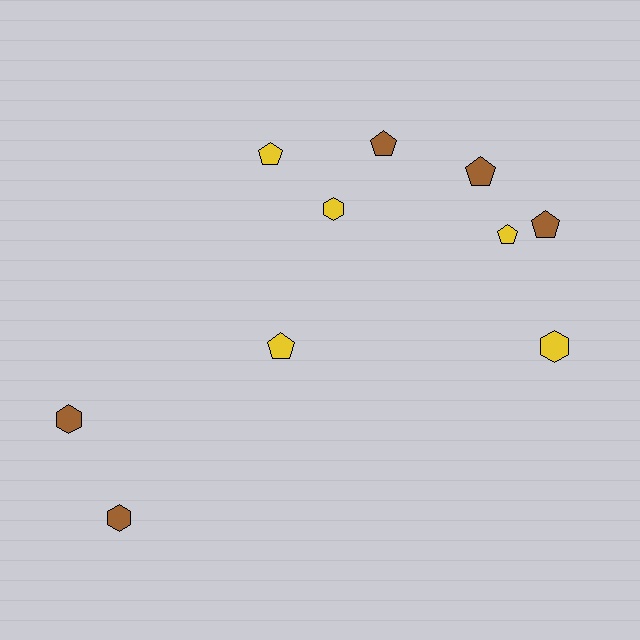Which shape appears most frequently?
Pentagon, with 6 objects.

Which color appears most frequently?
Brown, with 5 objects.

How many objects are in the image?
There are 10 objects.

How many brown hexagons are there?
There are 2 brown hexagons.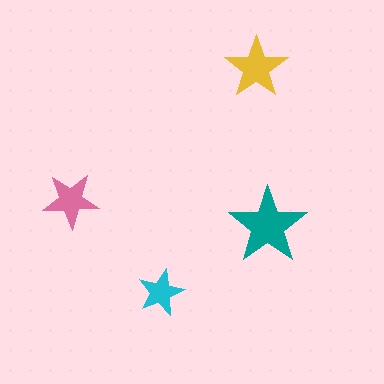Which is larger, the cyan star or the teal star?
The teal one.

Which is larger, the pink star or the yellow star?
The yellow one.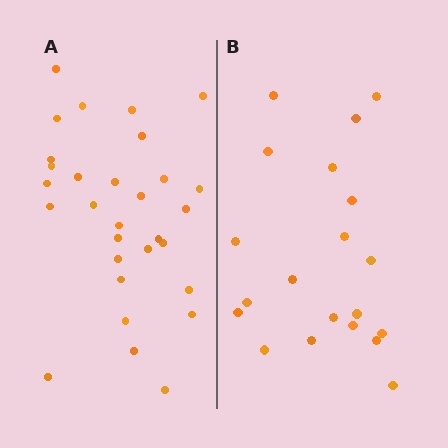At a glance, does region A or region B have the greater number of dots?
Region A (the left region) has more dots.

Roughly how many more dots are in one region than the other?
Region A has roughly 10 or so more dots than region B.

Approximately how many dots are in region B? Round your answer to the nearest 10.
About 20 dots.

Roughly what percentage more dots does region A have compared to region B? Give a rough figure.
About 50% more.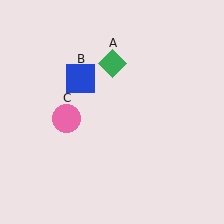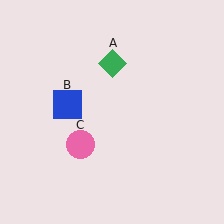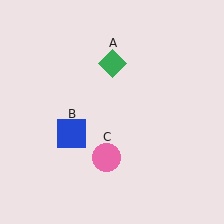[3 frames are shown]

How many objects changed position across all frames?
2 objects changed position: blue square (object B), pink circle (object C).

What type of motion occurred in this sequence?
The blue square (object B), pink circle (object C) rotated counterclockwise around the center of the scene.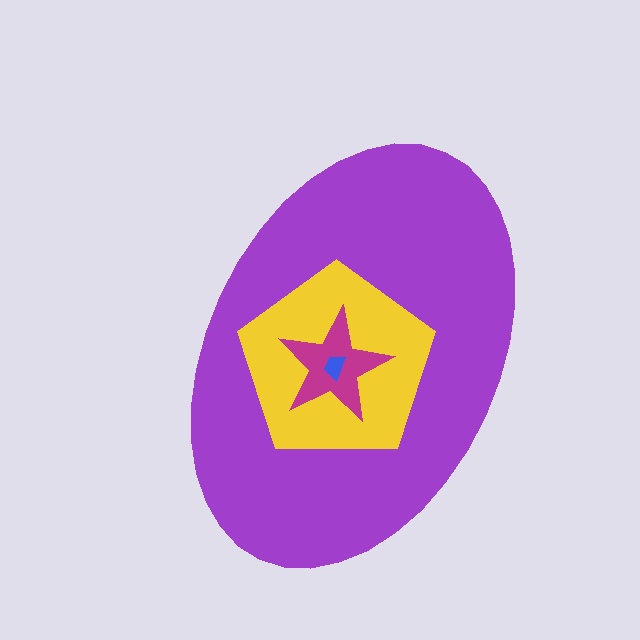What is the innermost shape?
The blue trapezoid.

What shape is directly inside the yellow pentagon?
The magenta star.